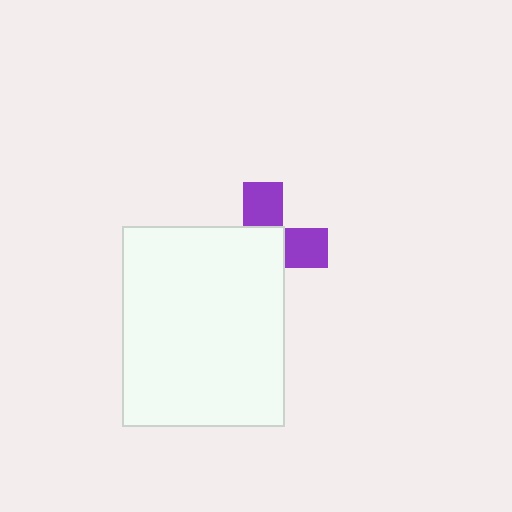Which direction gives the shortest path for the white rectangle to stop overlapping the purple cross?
Moving toward the lower-left gives the shortest separation.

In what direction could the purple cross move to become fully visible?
The purple cross could move toward the upper-right. That would shift it out from behind the white rectangle entirely.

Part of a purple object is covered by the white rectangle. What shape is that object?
It is a cross.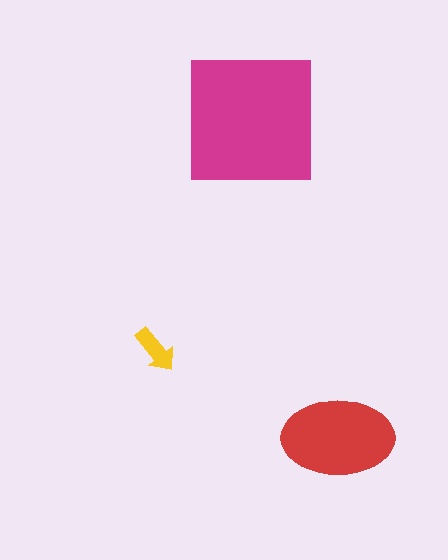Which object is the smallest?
The yellow arrow.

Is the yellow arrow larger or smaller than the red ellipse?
Smaller.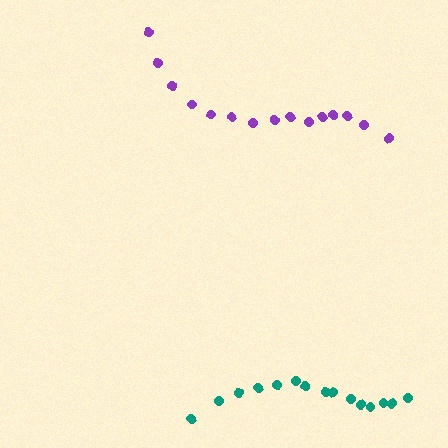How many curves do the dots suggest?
There are 2 distinct paths.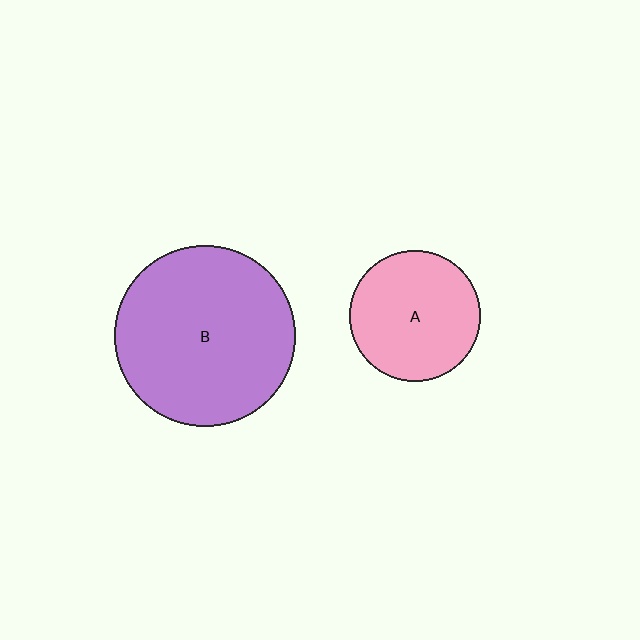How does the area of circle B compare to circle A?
Approximately 1.9 times.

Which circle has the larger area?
Circle B (purple).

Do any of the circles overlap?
No, none of the circles overlap.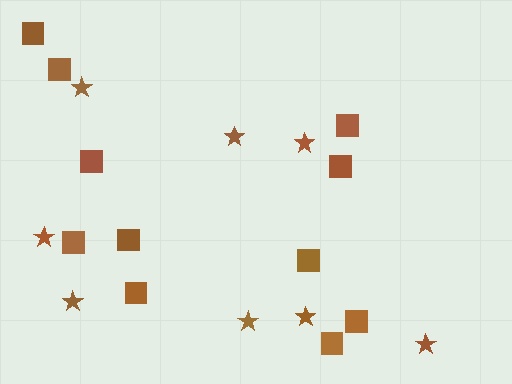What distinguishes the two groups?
There are 2 groups: one group of squares (11) and one group of stars (8).